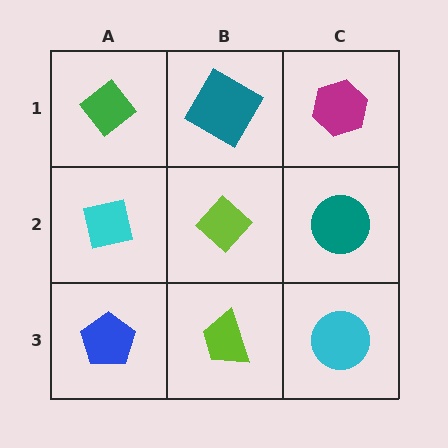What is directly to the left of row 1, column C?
A teal square.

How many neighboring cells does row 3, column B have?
3.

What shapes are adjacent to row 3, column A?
A cyan square (row 2, column A), a lime trapezoid (row 3, column B).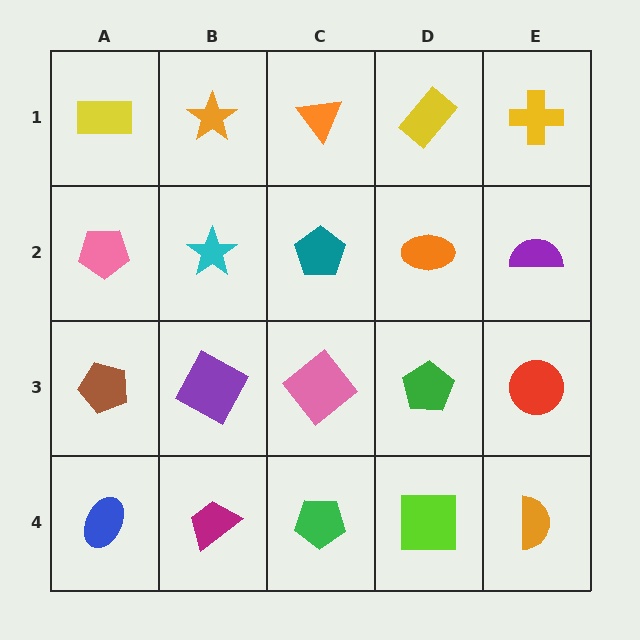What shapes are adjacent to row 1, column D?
An orange ellipse (row 2, column D), an orange triangle (row 1, column C), a yellow cross (row 1, column E).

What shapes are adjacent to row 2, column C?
An orange triangle (row 1, column C), a pink diamond (row 3, column C), a cyan star (row 2, column B), an orange ellipse (row 2, column D).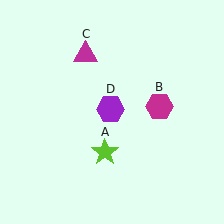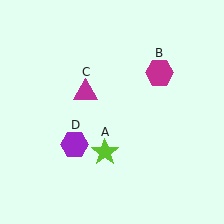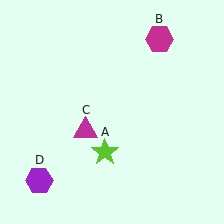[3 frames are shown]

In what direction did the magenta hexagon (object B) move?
The magenta hexagon (object B) moved up.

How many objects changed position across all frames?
3 objects changed position: magenta hexagon (object B), magenta triangle (object C), purple hexagon (object D).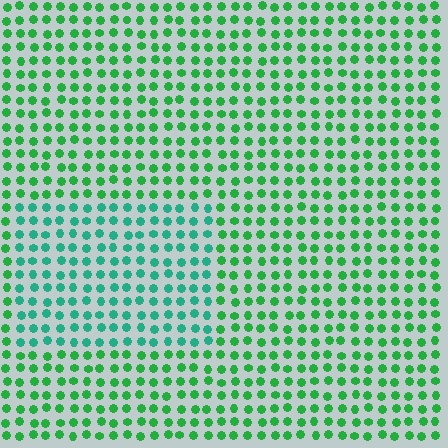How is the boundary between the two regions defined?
The boundary is defined purely by a slight shift in hue (about 32 degrees). Spacing, size, and orientation are identical on both sides.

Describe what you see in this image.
The image is filled with small green elements in a uniform arrangement. A rectangle-shaped region is visible where the elements are tinted to a slightly different hue, forming a subtle color boundary.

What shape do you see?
I see a rectangle.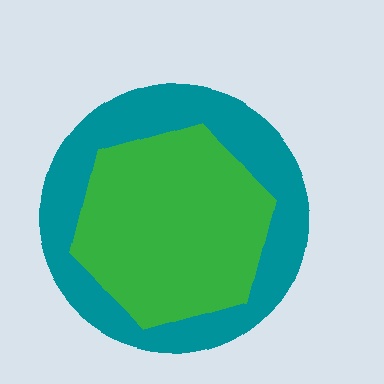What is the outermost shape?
The teal circle.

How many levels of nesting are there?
2.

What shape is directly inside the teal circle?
The green hexagon.